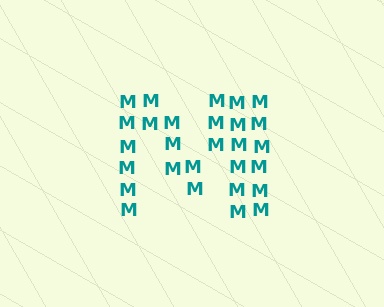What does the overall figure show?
The overall figure shows the letter M.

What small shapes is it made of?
It is made of small letter M's.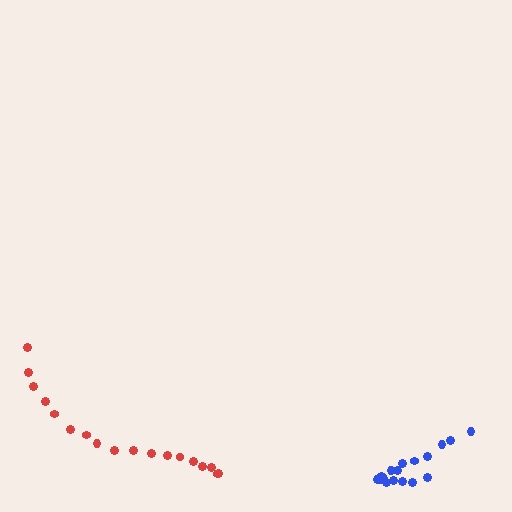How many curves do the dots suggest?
There are 2 distinct paths.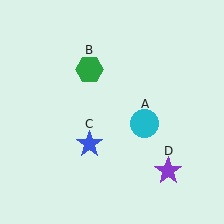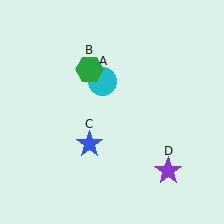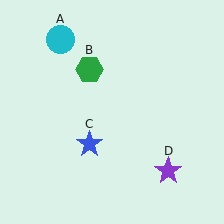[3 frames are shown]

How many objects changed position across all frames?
1 object changed position: cyan circle (object A).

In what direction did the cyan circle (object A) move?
The cyan circle (object A) moved up and to the left.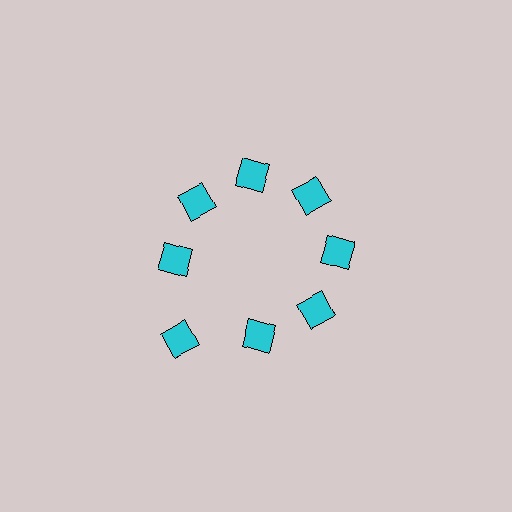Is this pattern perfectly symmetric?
No. The 8 cyan diamonds are arranged in a ring, but one element near the 8 o'clock position is pushed outward from the center, breaking the 8-fold rotational symmetry.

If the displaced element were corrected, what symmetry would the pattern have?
It would have 8-fold rotational symmetry — the pattern would map onto itself every 45 degrees.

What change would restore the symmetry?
The symmetry would be restored by moving it inward, back onto the ring so that all 8 diamonds sit at equal angles and equal distance from the center.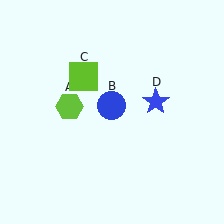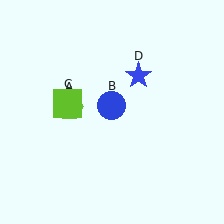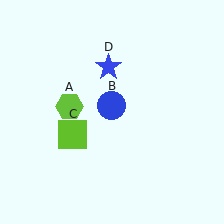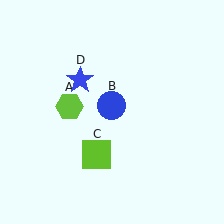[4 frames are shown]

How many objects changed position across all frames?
2 objects changed position: lime square (object C), blue star (object D).